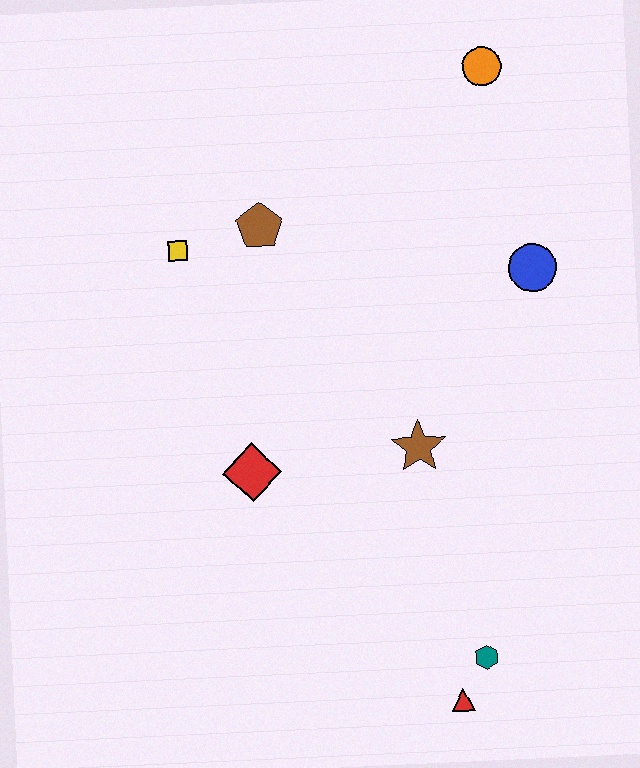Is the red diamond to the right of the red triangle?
No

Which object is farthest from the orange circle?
The red triangle is farthest from the orange circle.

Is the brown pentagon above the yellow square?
Yes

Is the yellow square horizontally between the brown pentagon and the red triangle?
No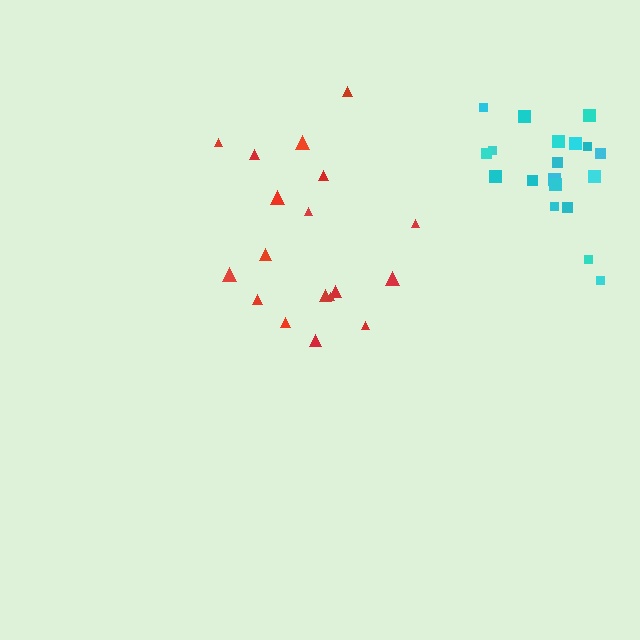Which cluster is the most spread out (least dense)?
Red.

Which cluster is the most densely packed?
Cyan.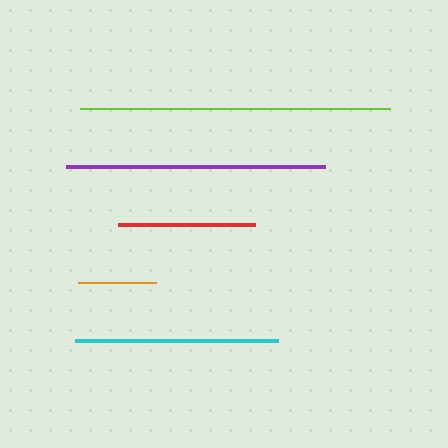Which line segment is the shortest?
The orange line is the shortest at approximately 78 pixels.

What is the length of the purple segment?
The purple segment is approximately 259 pixels long.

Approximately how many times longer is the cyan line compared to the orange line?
The cyan line is approximately 2.6 times the length of the orange line.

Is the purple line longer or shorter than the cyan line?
The purple line is longer than the cyan line.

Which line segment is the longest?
The lime line is the longest at approximately 310 pixels.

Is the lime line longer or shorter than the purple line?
The lime line is longer than the purple line.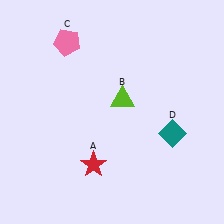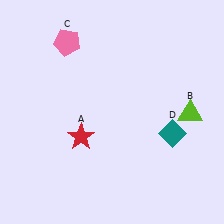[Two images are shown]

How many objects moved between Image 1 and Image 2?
2 objects moved between the two images.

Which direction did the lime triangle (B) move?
The lime triangle (B) moved right.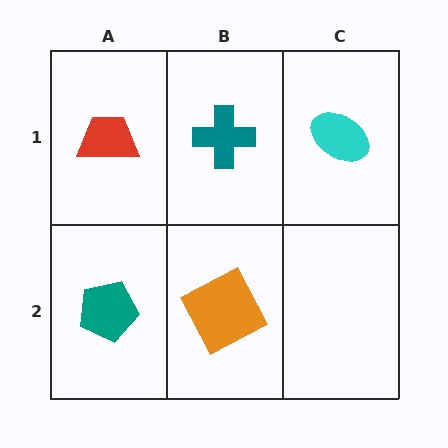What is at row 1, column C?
A cyan ellipse.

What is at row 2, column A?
A teal pentagon.